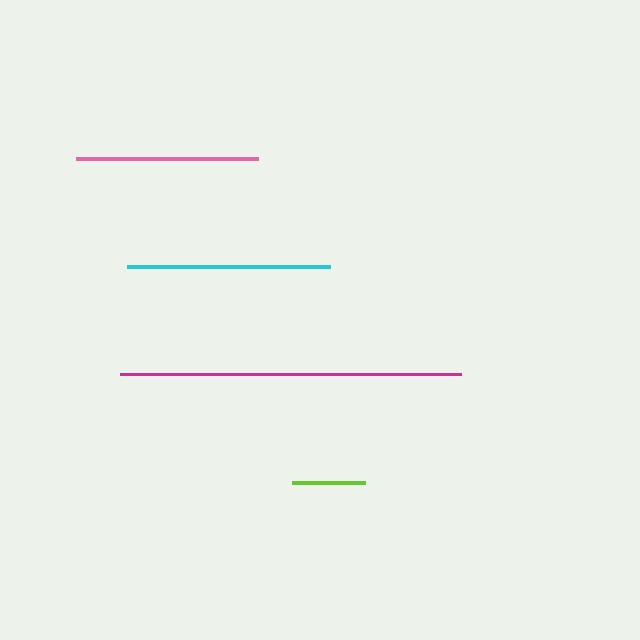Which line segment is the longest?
The magenta line is the longest at approximately 340 pixels.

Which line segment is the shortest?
The lime line is the shortest at approximately 73 pixels.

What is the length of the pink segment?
The pink segment is approximately 182 pixels long.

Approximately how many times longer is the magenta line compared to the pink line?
The magenta line is approximately 1.9 times the length of the pink line.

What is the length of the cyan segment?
The cyan segment is approximately 203 pixels long.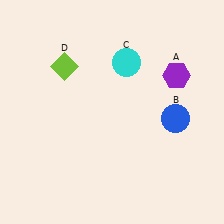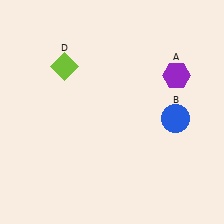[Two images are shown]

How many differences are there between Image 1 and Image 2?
There is 1 difference between the two images.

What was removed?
The cyan circle (C) was removed in Image 2.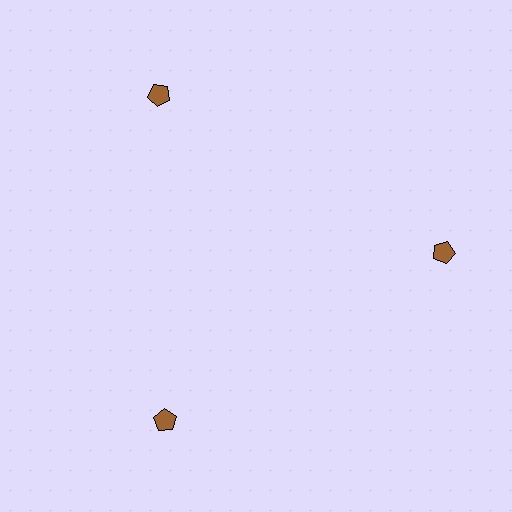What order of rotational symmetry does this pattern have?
This pattern has 3-fold rotational symmetry.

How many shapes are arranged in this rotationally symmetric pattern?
There are 3 shapes, arranged in 3 groups of 1.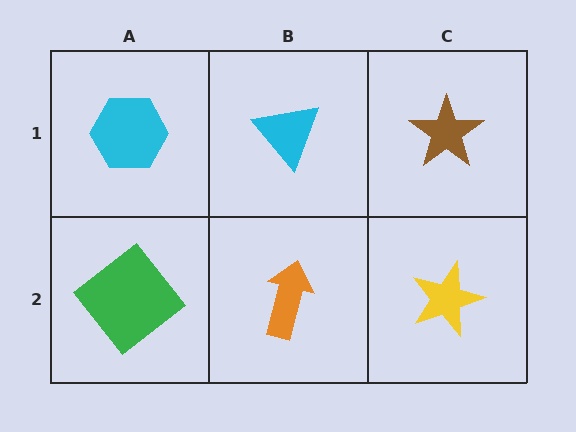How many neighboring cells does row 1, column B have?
3.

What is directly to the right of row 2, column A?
An orange arrow.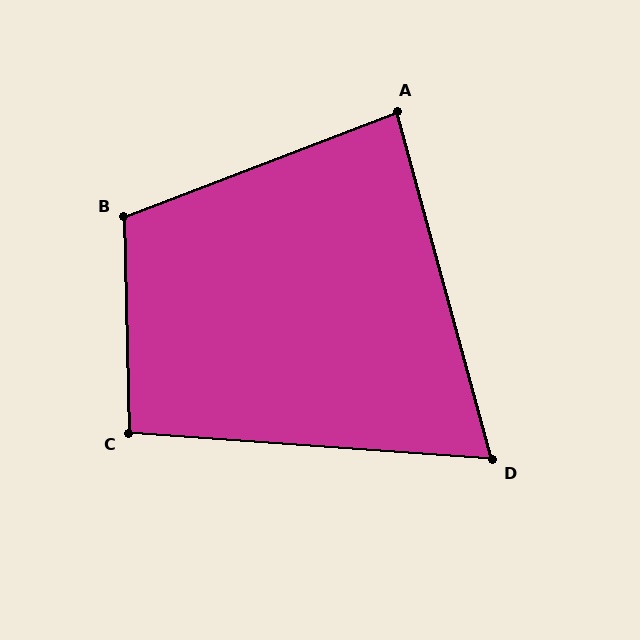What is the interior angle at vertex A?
Approximately 84 degrees (acute).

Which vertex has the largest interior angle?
B, at approximately 109 degrees.